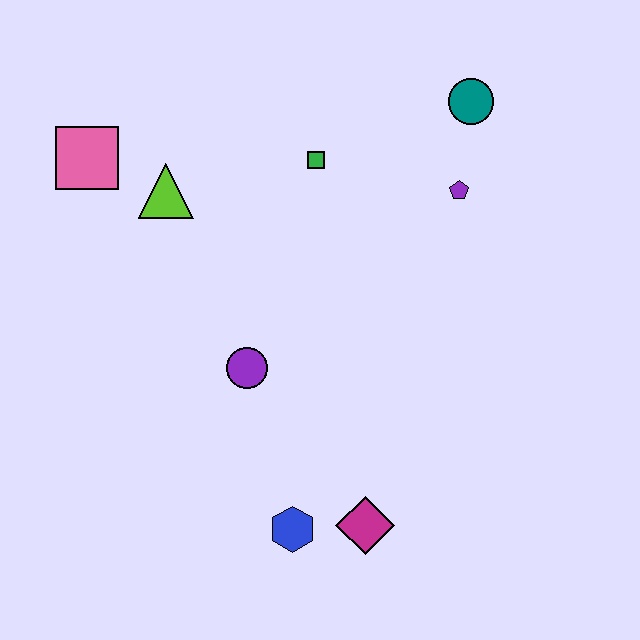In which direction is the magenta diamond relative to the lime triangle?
The magenta diamond is below the lime triangle.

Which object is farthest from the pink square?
The magenta diamond is farthest from the pink square.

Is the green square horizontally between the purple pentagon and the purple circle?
Yes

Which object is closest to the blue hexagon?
The magenta diamond is closest to the blue hexagon.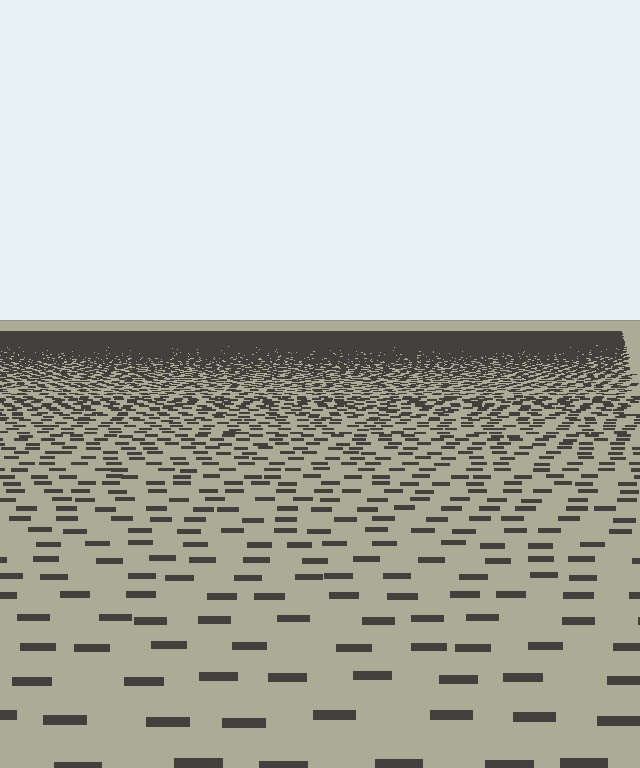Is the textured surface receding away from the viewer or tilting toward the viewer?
The surface is receding away from the viewer. Texture elements get smaller and denser toward the top.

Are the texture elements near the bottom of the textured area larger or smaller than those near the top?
Larger. Near the bottom, elements are closer to the viewer and appear at a bigger on-screen size.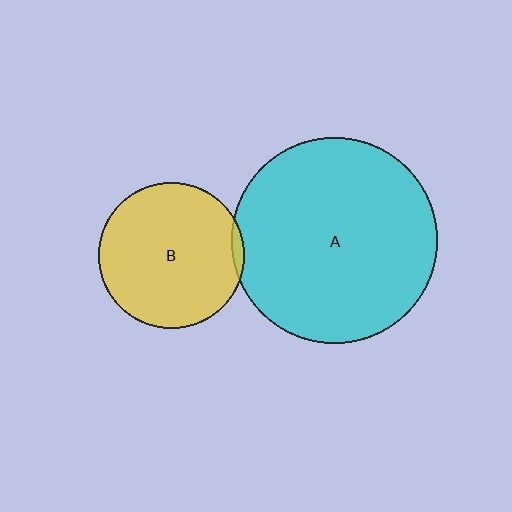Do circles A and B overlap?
Yes.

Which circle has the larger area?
Circle A (cyan).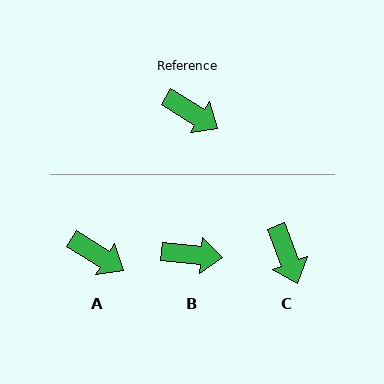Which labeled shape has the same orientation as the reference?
A.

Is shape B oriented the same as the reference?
No, it is off by about 27 degrees.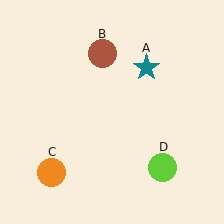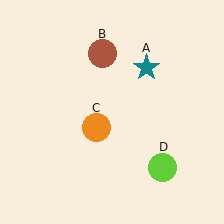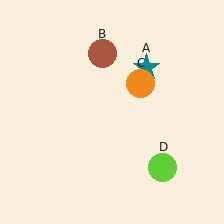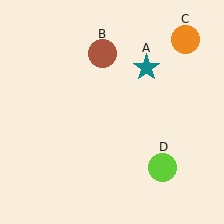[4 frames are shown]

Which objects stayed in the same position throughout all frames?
Teal star (object A) and brown circle (object B) and lime circle (object D) remained stationary.